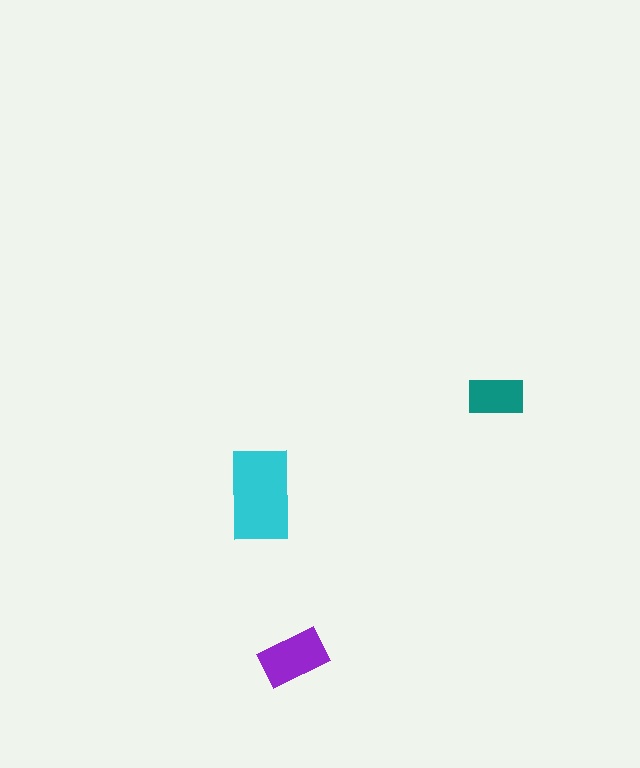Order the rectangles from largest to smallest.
the cyan one, the purple one, the teal one.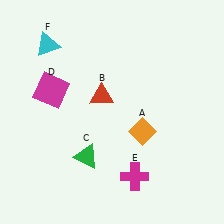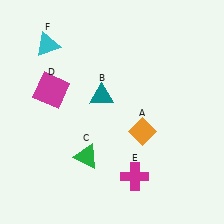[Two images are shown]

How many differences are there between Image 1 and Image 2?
There is 1 difference between the two images.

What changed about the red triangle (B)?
In Image 1, B is red. In Image 2, it changed to teal.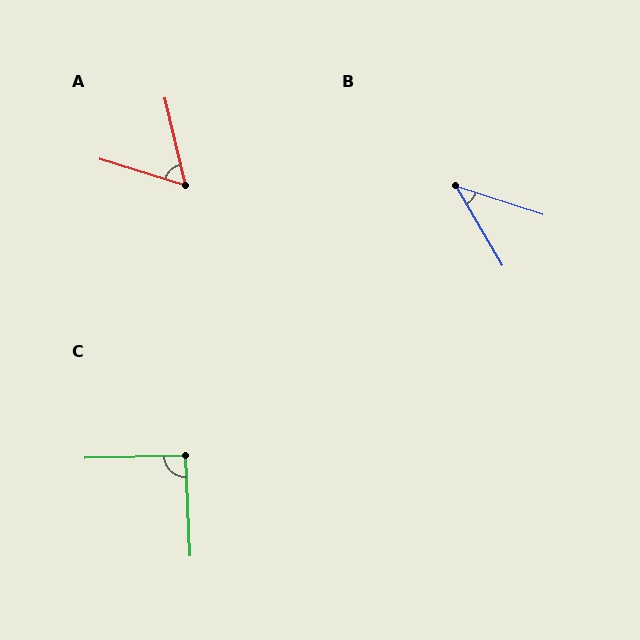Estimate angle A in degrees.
Approximately 59 degrees.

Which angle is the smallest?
B, at approximately 42 degrees.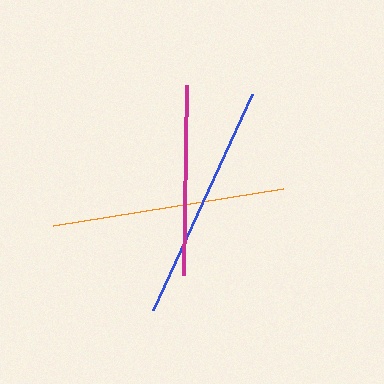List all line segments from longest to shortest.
From longest to shortest: blue, orange, magenta.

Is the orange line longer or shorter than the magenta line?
The orange line is longer than the magenta line.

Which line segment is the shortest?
The magenta line is the shortest at approximately 190 pixels.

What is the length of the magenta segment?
The magenta segment is approximately 190 pixels long.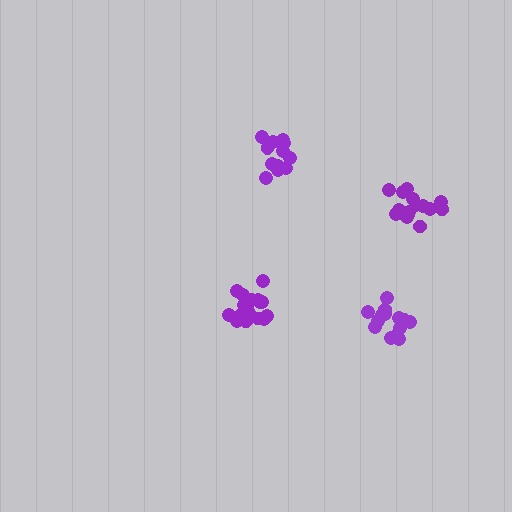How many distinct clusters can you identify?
There are 4 distinct clusters.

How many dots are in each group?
Group 1: 18 dots, Group 2: 18 dots, Group 3: 12 dots, Group 4: 14 dots (62 total).